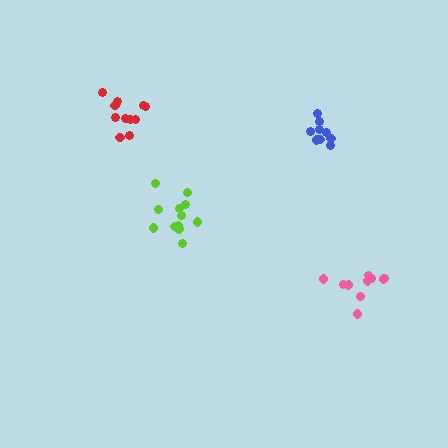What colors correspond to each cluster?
The clusters are colored: blue, red, lime, pink.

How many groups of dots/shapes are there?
There are 4 groups.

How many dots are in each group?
Group 1: 9 dots, Group 2: 11 dots, Group 3: 12 dots, Group 4: 10 dots (42 total).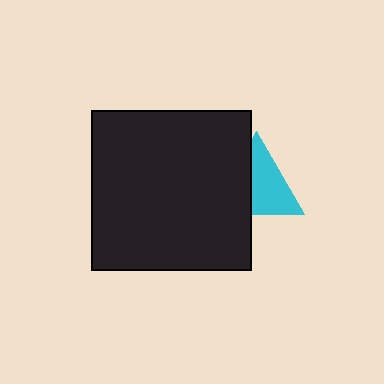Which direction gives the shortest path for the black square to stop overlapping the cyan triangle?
Moving left gives the shortest separation.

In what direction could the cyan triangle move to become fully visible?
The cyan triangle could move right. That would shift it out from behind the black square entirely.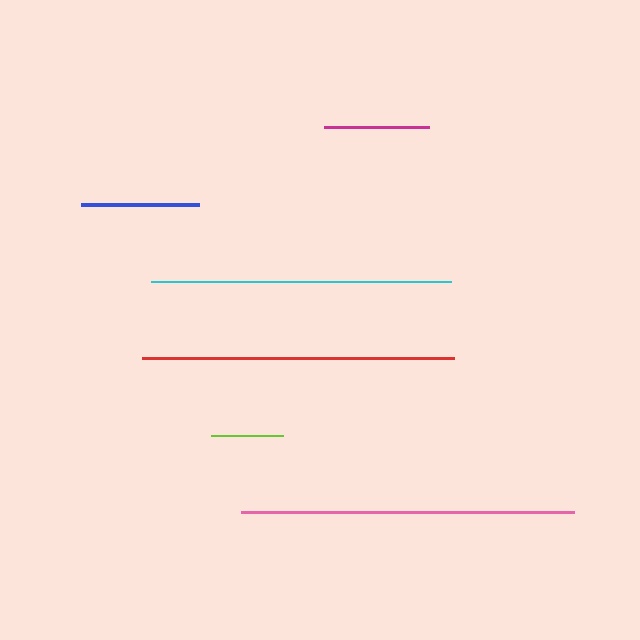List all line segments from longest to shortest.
From longest to shortest: pink, red, cyan, blue, magenta, lime.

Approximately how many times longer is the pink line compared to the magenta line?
The pink line is approximately 3.2 times the length of the magenta line.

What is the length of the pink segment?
The pink segment is approximately 333 pixels long.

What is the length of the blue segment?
The blue segment is approximately 119 pixels long.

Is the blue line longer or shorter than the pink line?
The pink line is longer than the blue line.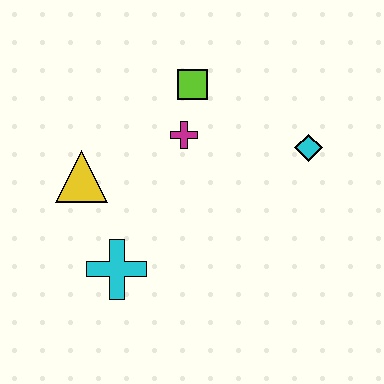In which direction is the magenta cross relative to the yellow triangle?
The magenta cross is to the right of the yellow triangle.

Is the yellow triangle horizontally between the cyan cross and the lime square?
No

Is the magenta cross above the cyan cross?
Yes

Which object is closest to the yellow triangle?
The cyan cross is closest to the yellow triangle.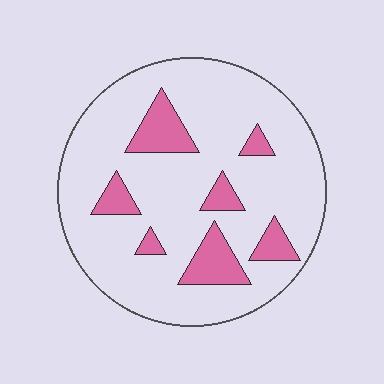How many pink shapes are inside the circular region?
7.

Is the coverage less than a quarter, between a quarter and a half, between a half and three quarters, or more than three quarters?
Less than a quarter.